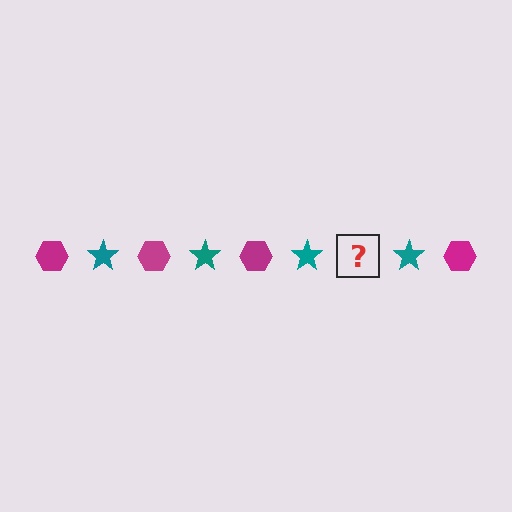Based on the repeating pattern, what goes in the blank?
The blank should be a magenta hexagon.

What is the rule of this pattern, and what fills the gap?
The rule is that the pattern alternates between magenta hexagon and teal star. The gap should be filled with a magenta hexagon.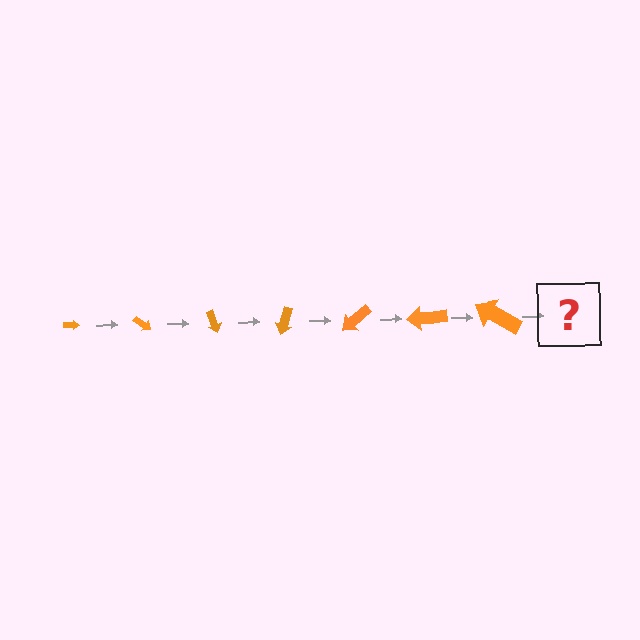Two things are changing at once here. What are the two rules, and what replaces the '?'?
The two rules are that the arrow grows larger each step and it rotates 35 degrees each step. The '?' should be an arrow, larger than the previous one and rotated 245 degrees from the start.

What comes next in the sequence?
The next element should be an arrow, larger than the previous one and rotated 245 degrees from the start.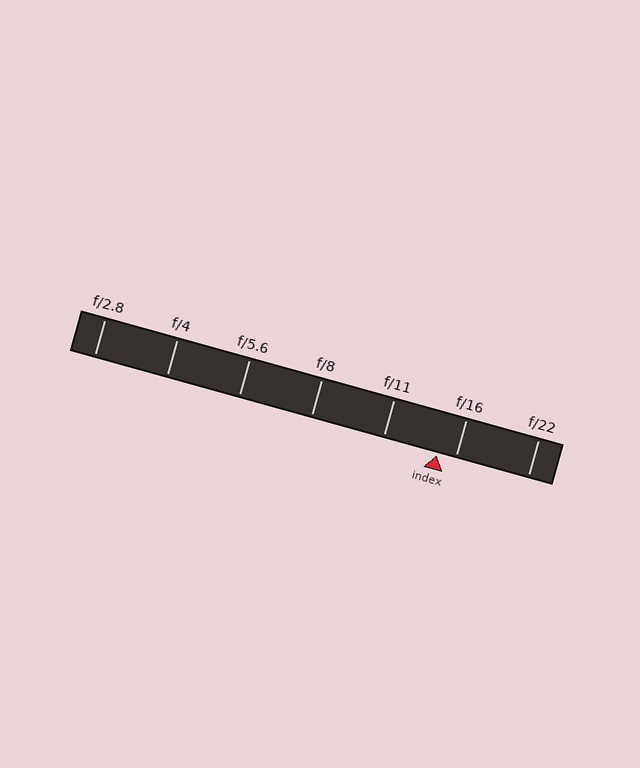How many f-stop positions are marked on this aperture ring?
There are 7 f-stop positions marked.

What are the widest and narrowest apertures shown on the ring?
The widest aperture shown is f/2.8 and the narrowest is f/22.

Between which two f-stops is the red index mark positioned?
The index mark is between f/11 and f/16.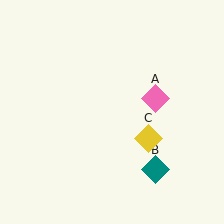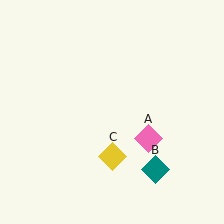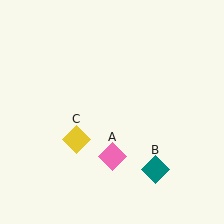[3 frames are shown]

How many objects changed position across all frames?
2 objects changed position: pink diamond (object A), yellow diamond (object C).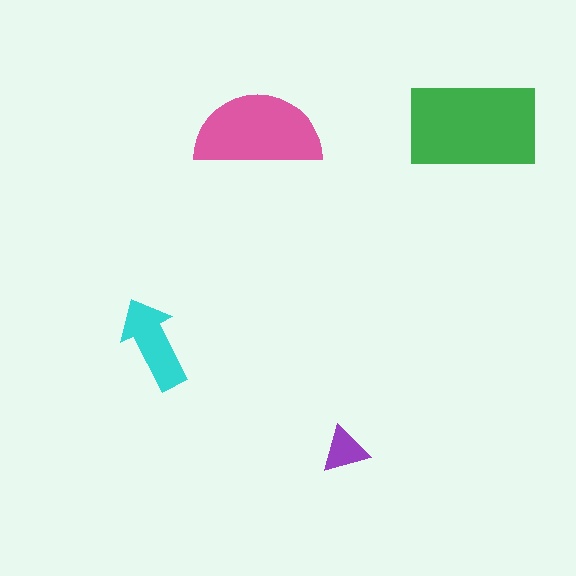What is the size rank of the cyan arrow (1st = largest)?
3rd.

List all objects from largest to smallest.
The green rectangle, the pink semicircle, the cyan arrow, the purple triangle.